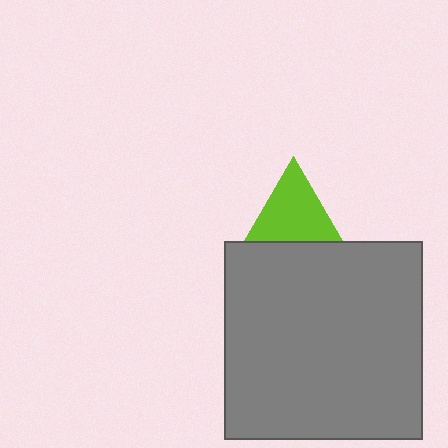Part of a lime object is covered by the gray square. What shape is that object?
It is a triangle.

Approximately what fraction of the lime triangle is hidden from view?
Roughly 43% of the lime triangle is hidden behind the gray square.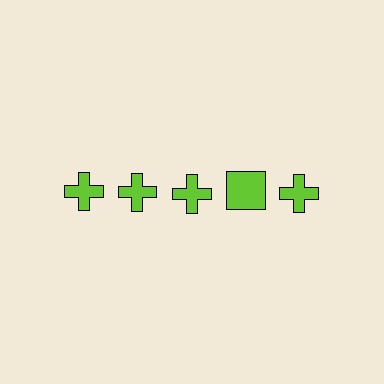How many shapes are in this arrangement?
There are 5 shapes arranged in a grid pattern.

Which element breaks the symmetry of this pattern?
The lime square in the top row, second from right column breaks the symmetry. All other shapes are lime crosses.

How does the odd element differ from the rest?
It has a different shape: square instead of cross.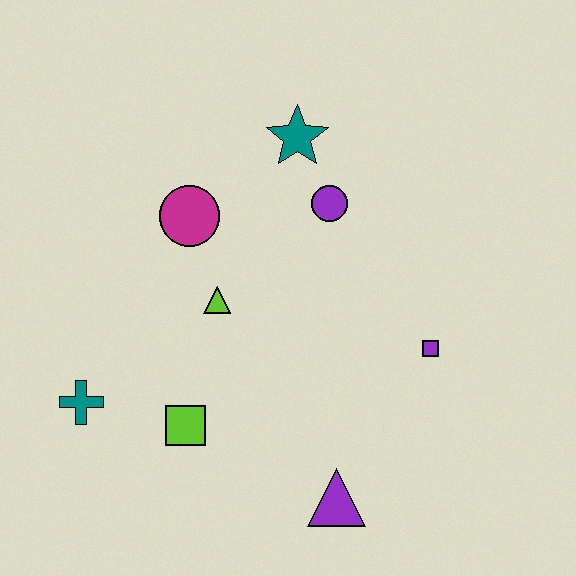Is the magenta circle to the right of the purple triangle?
No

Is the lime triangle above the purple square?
Yes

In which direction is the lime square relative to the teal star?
The lime square is below the teal star.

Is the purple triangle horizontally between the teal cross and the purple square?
Yes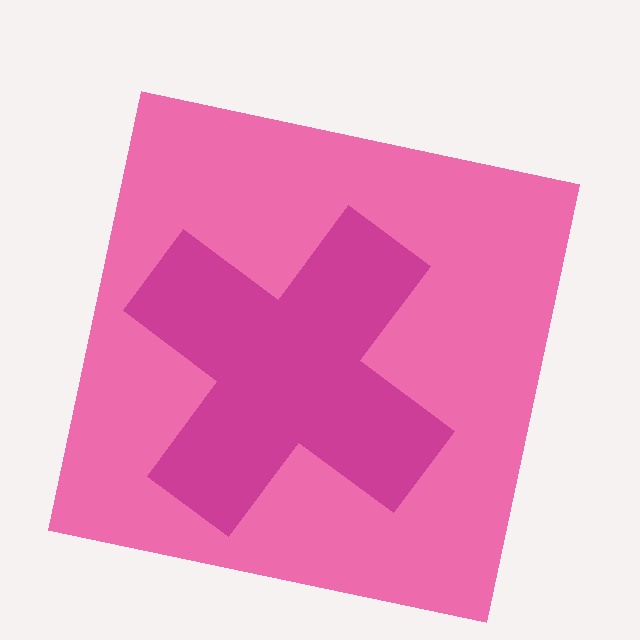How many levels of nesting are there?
2.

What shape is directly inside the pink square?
The magenta cross.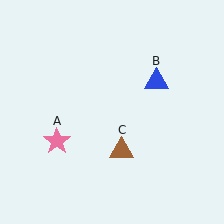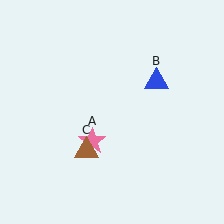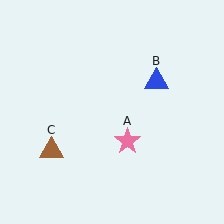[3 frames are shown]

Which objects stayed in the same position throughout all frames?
Blue triangle (object B) remained stationary.